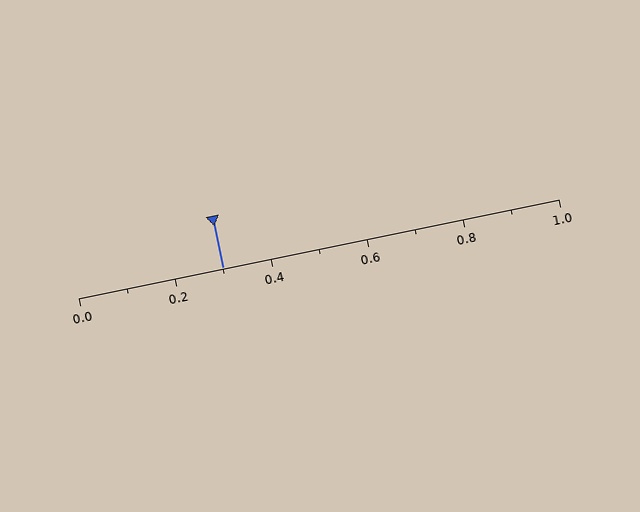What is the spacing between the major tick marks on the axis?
The major ticks are spaced 0.2 apart.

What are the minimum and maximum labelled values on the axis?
The axis runs from 0.0 to 1.0.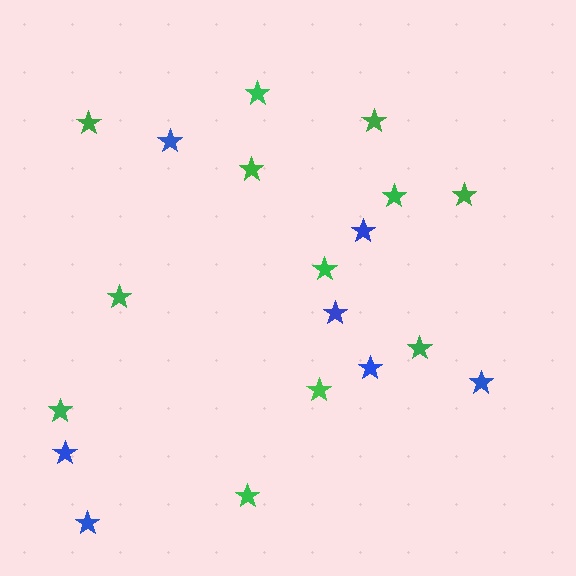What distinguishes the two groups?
There are 2 groups: one group of blue stars (7) and one group of green stars (12).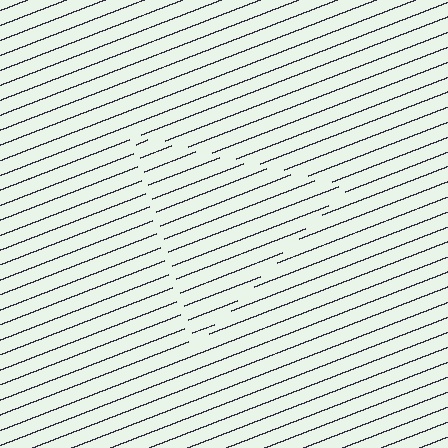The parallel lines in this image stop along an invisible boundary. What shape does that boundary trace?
An illusory triangle. The interior of the shape contains the same grating, shifted by half a period — the contour is defined by the phase discontinuity where line-ends from the inner and outer gratings abut.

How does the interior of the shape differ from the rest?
The interior of the shape contains the same grating, shifted by half a period — the contour is defined by the phase discontinuity where line-ends from the inner and outer gratings abut.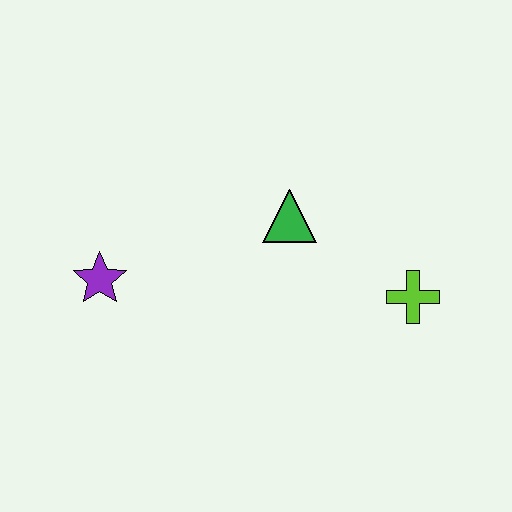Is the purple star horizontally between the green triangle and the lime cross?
No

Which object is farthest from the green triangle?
The purple star is farthest from the green triangle.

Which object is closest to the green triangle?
The lime cross is closest to the green triangle.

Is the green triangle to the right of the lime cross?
No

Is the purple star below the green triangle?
Yes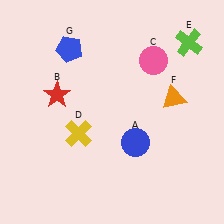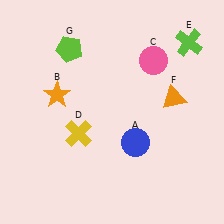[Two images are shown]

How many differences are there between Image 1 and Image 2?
There are 2 differences between the two images.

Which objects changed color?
B changed from red to orange. G changed from blue to lime.